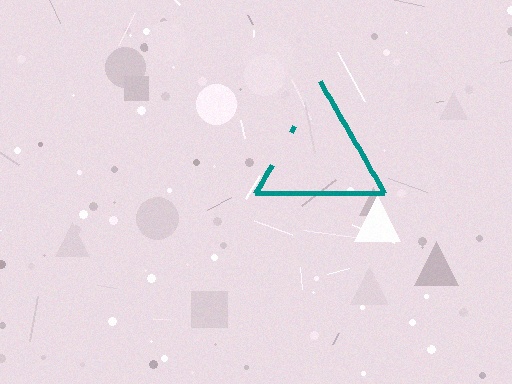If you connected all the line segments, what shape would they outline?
They would outline a triangle.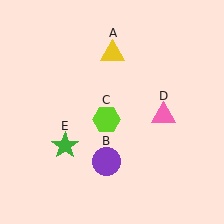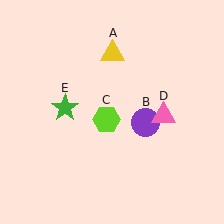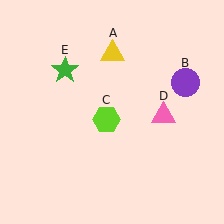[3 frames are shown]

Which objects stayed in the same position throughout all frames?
Yellow triangle (object A) and lime hexagon (object C) and pink triangle (object D) remained stationary.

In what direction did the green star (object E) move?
The green star (object E) moved up.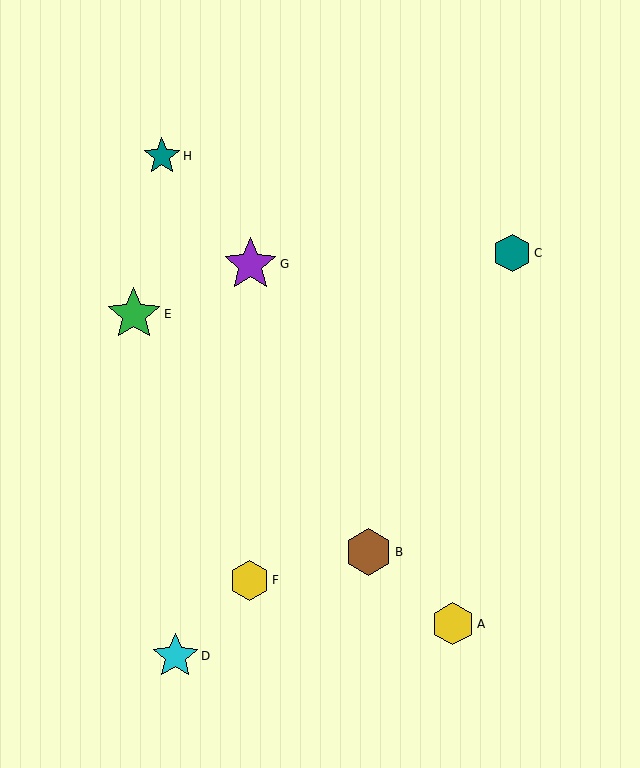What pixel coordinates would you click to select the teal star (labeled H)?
Click at (162, 156) to select the teal star H.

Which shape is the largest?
The green star (labeled E) is the largest.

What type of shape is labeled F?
Shape F is a yellow hexagon.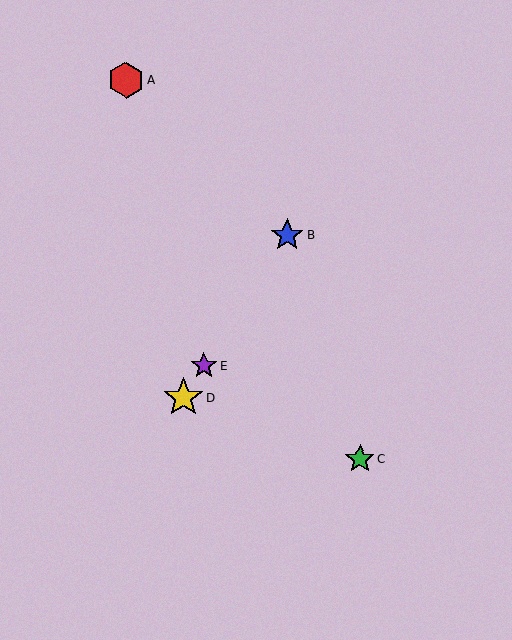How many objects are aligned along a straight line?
3 objects (B, D, E) are aligned along a straight line.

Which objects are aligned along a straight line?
Objects B, D, E are aligned along a straight line.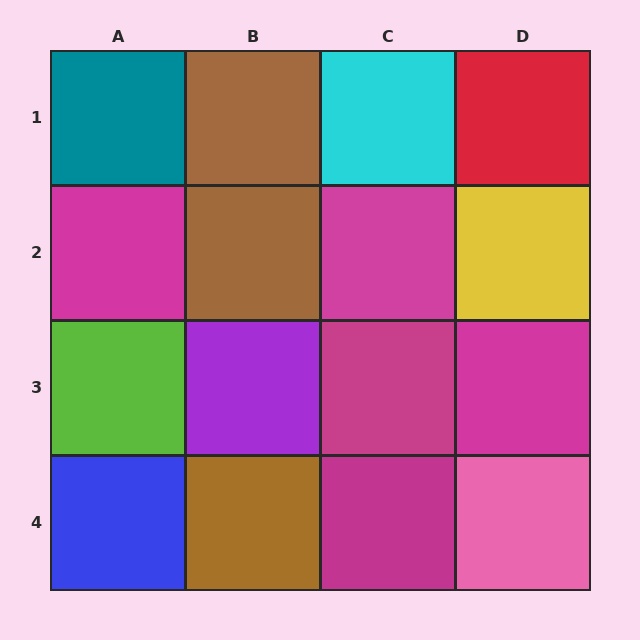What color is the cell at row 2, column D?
Yellow.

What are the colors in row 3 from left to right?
Lime, purple, magenta, magenta.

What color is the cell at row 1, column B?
Brown.